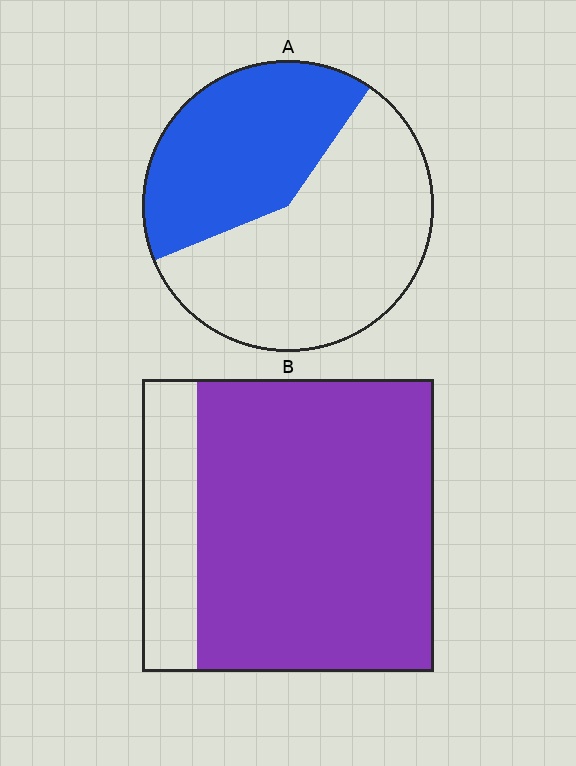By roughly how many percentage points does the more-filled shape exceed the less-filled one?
By roughly 40 percentage points (B over A).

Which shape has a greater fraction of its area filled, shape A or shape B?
Shape B.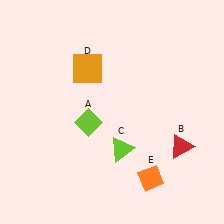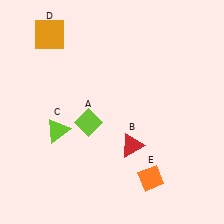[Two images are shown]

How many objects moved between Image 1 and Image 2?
3 objects moved between the two images.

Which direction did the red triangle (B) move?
The red triangle (B) moved left.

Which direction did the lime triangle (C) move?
The lime triangle (C) moved left.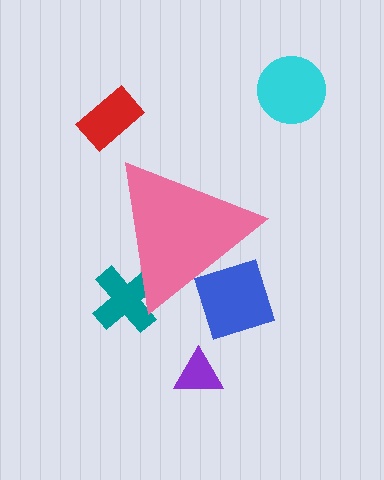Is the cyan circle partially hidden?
No, the cyan circle is fully visible.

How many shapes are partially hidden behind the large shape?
2 shapes are partially hidden.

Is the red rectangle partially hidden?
No, the red rectangle is fully visible.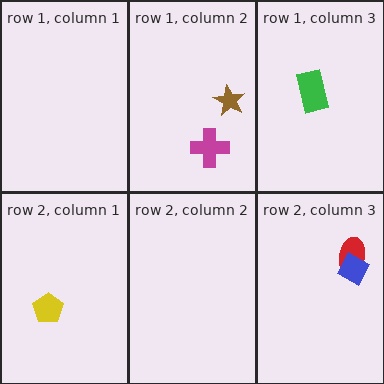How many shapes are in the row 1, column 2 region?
2.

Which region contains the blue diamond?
The row 2, column 3 region.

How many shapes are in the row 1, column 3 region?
1.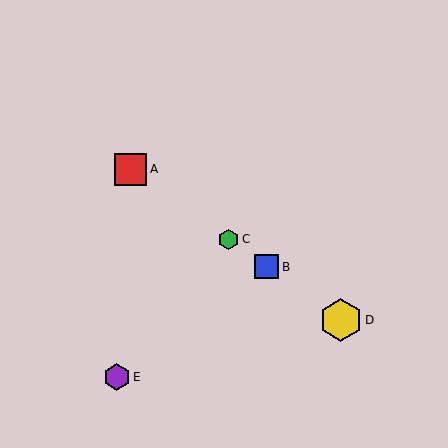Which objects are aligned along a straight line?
Objects A, B, C, D are aligned along a straight line.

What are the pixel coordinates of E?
Object E is at (117, 377).